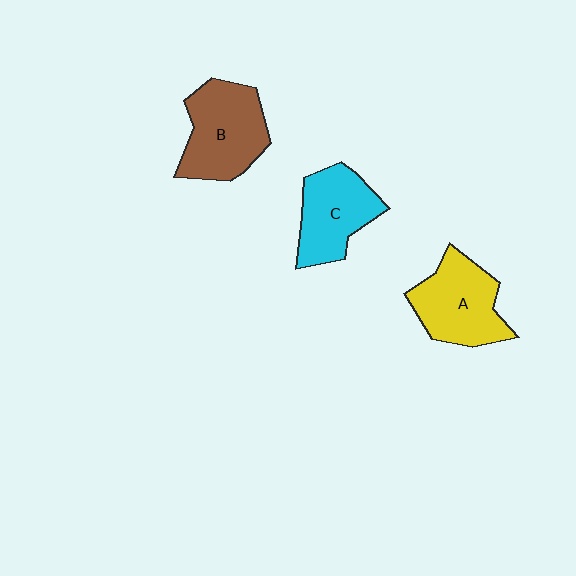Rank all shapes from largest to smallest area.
From largest to smallest: B (brown), A (yellow), C (cyan).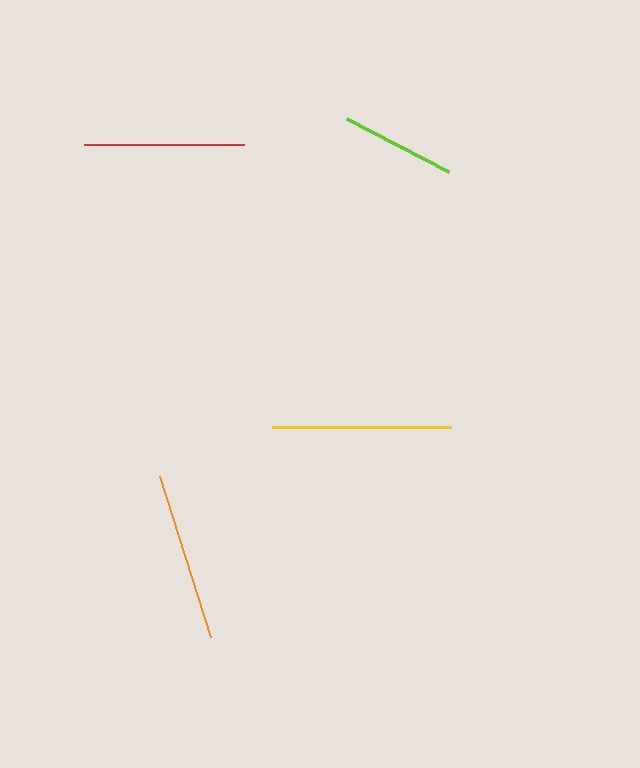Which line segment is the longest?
The yellow line is the longest at approximately 179 pixels.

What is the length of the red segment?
The red segment is approximately 160 pixels long.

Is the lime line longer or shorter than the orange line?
The orange line is longer than the lime line.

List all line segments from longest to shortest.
From longest to shortest: yellow, orange, red, lime.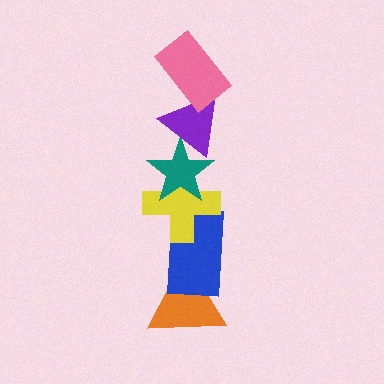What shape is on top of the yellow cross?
The teal star is on top of the yellow cross.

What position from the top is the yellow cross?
The yellow cross is 4th from the top.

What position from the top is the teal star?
The teal star is 3rd from the top.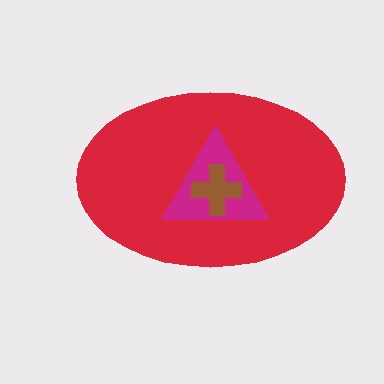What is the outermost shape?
The red ellipse.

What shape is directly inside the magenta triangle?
The brown cross.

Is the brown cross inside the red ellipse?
Yes.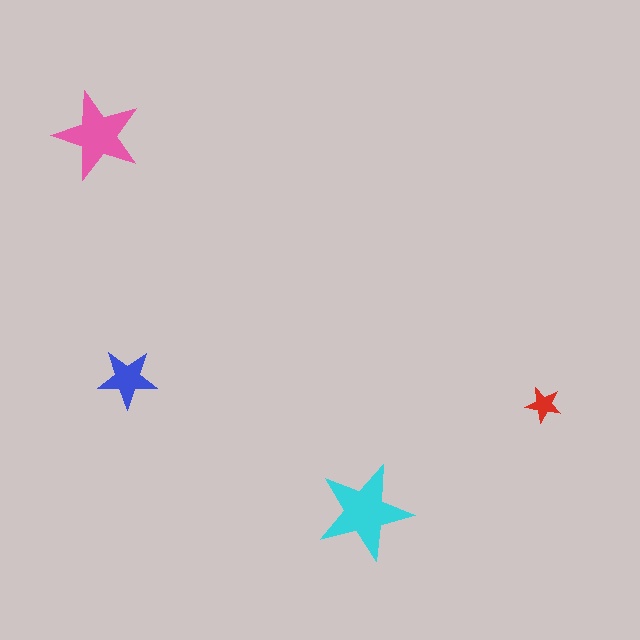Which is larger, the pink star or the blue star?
The pink one.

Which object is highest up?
The pink star is topmost.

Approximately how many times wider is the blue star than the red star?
About 1.5 times wider.